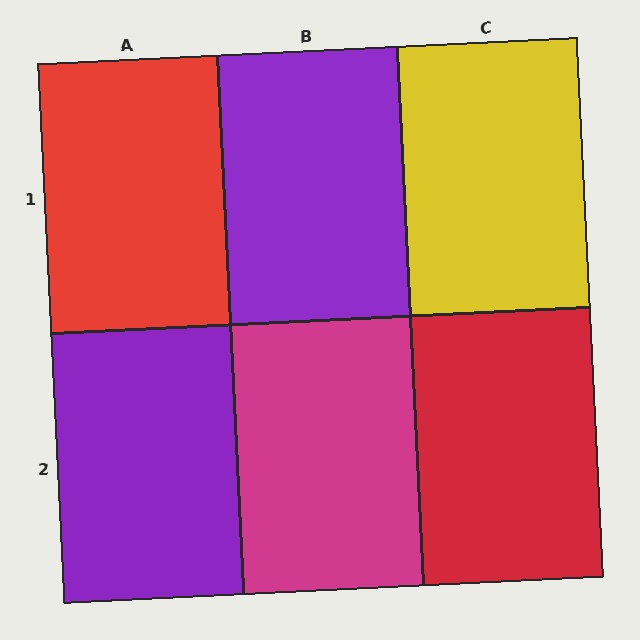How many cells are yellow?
1 cell is yellow.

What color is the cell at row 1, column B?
Purple.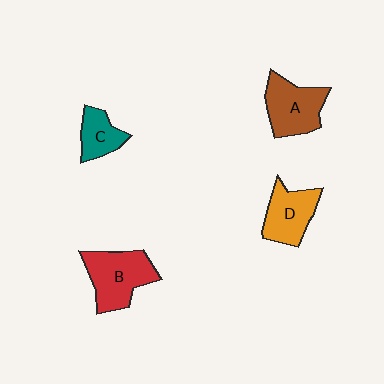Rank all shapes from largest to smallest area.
From largest to smallest: B (red), A (brown), D (orange), C (teal).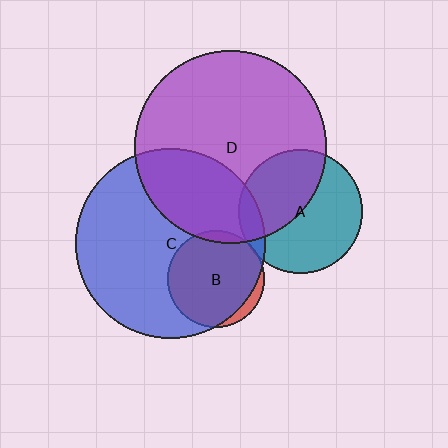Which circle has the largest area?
Circle D (purple).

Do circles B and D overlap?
Yes.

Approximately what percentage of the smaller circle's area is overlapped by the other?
Approximately 5%.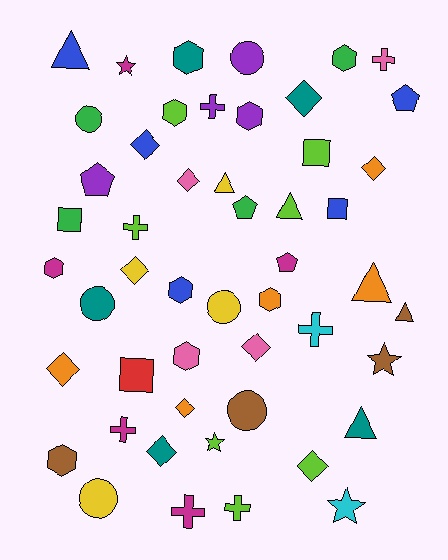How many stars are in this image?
There are 4 stars.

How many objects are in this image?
There are 50 objects.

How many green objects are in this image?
There are 4 green objects.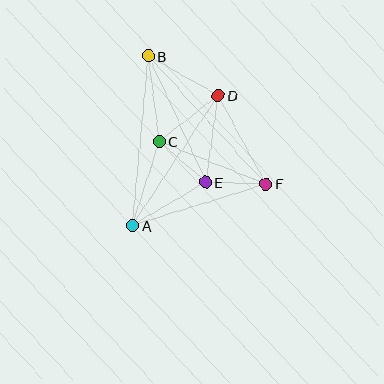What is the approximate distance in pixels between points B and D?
The distance between B and D is approximately 80 pixels.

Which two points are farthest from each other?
Points B and F are farthest from each other.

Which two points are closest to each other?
Points E and F are closest to each other.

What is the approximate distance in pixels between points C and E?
The distance between C and E is approximately 62 pixels.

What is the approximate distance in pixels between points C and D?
The distance between C and D is approximately 75 pixels.